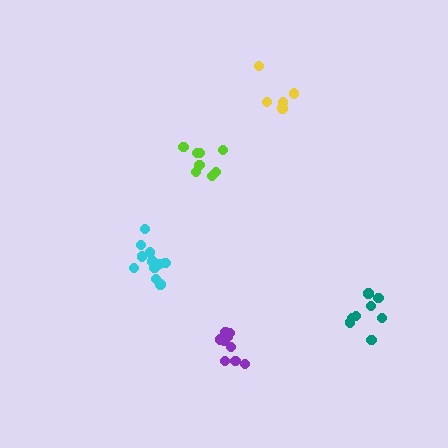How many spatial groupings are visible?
There are 5 spatial groupings.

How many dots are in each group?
Group 1: 8 dots, Group 2: 9 dots, Group 3: 8 dots, Group 4: 11 dots, Group 5: 5 dots (41 total).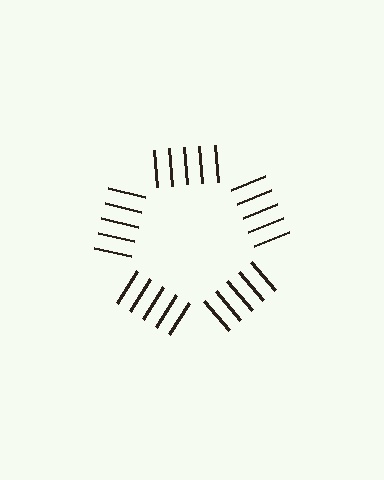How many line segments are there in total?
25 — 5 along each of the 5 edges.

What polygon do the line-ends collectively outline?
An illusory pentagon — the line segments terminate on its edges but no continuous stroke is drawn.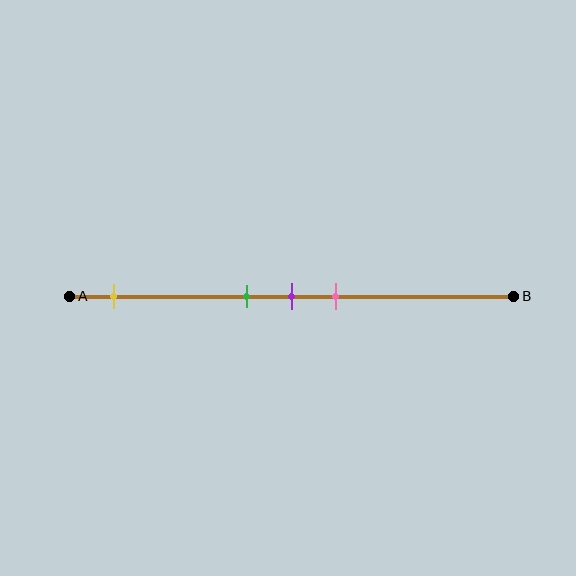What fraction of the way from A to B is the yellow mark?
The yellow mark is approximately 10% (0.1) of the way from A to B.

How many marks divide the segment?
There are 4 marks dividing the segment.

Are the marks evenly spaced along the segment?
No, the marks are not evenly spaced.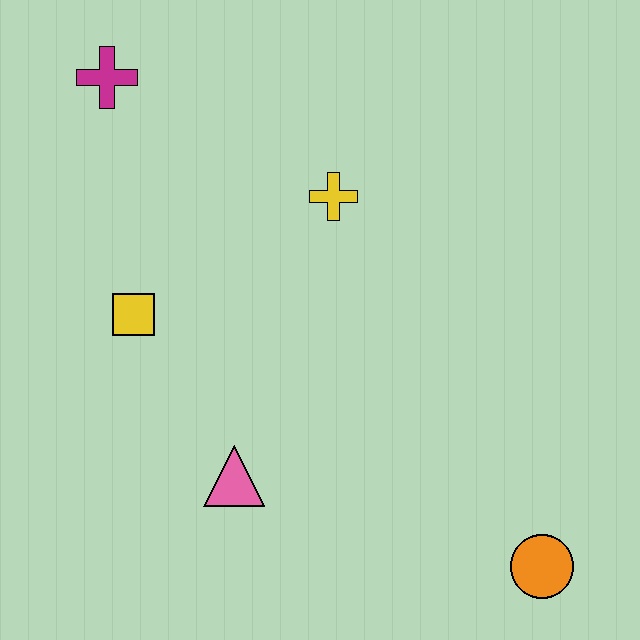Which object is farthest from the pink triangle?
The magenta cross is farthest from the pink triangle.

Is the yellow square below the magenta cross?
Yes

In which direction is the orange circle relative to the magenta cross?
The orange circle is below the magenta cross.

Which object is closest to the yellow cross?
The yellow square is closest to the yellow cross.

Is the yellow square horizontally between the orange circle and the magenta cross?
Yes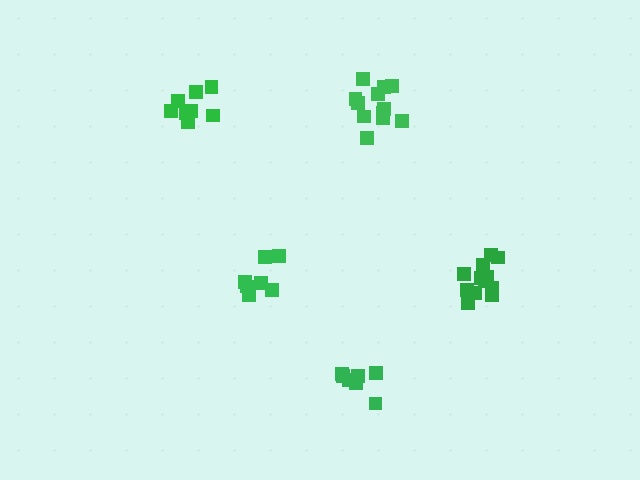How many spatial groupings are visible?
There are 5 spatial groupings.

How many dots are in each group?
Group 1: 7 dots, Group 2: 12 dots, Group 3: 12 dots, Group 4: 7 dots, Group 5: 8 dots (46 total).